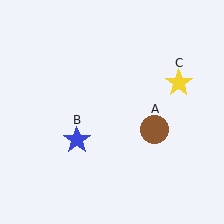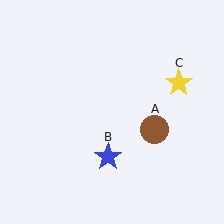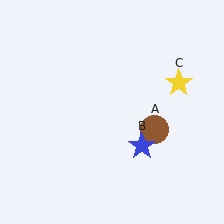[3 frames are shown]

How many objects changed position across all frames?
1 object changed position: blue star (object B).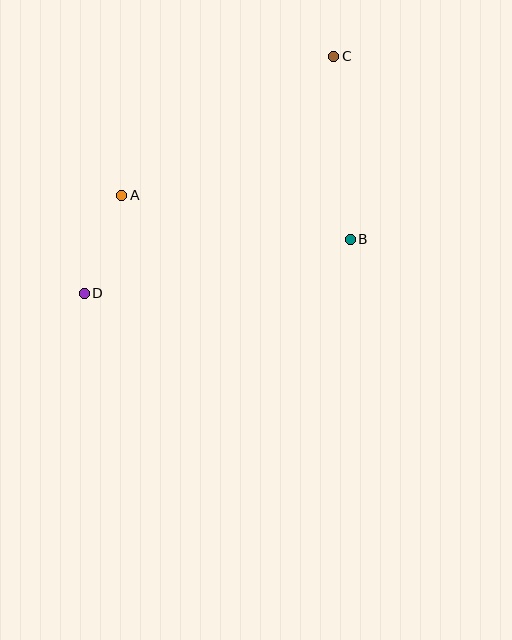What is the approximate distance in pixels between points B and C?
The distance between B and C is approximately 184 pixels.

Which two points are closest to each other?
Points A and D are closest to each other.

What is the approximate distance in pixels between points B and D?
The distance between B and D is approximately 271 pixels.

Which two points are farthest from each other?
Points C and D are farthest from each other.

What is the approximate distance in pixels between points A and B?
The distance between A and B is approximately 233 pixels.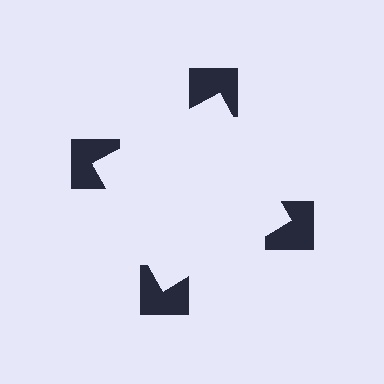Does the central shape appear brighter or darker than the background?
It typically appears slightly brighter than the background, even though no actual brightness change is drawn.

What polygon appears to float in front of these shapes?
An illusory square — its edges are inferred from the aligned wedge cuts in the notched squares, not physically drawn.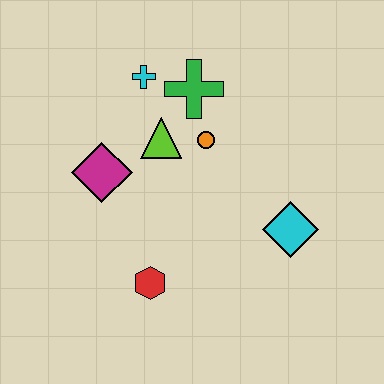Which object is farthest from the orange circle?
The red hexagon is farthest from the orange circle.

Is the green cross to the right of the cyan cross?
Yes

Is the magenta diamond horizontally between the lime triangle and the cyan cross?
No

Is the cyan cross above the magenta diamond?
Yes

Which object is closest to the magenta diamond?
The lime triangle is closest to the magenta diamond.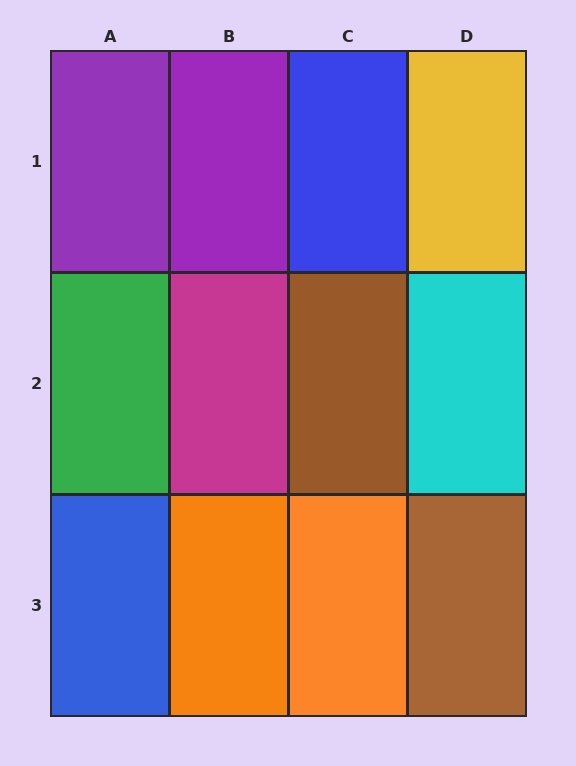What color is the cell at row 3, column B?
Orange.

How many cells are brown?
2 cells are brown.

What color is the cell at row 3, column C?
Orange.